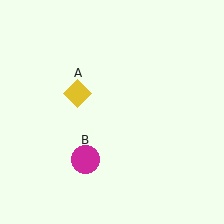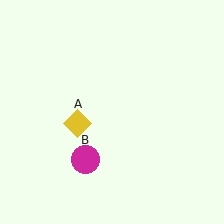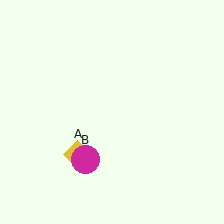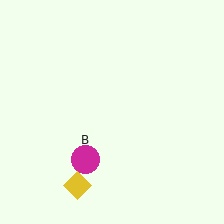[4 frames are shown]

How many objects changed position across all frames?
1 object changed position: yellow diamond (object A).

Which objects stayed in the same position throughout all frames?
Magenta circle (object B) remained stationary.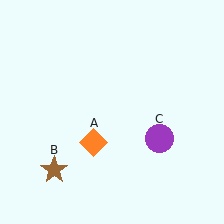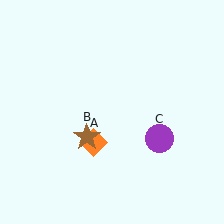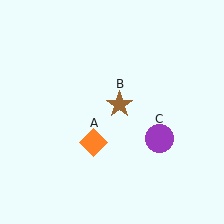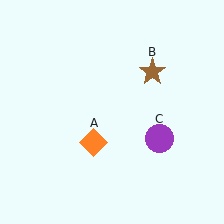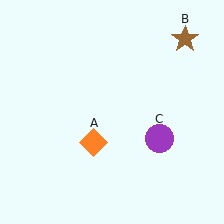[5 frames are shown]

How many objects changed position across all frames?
1 object changed position: brown star (object B).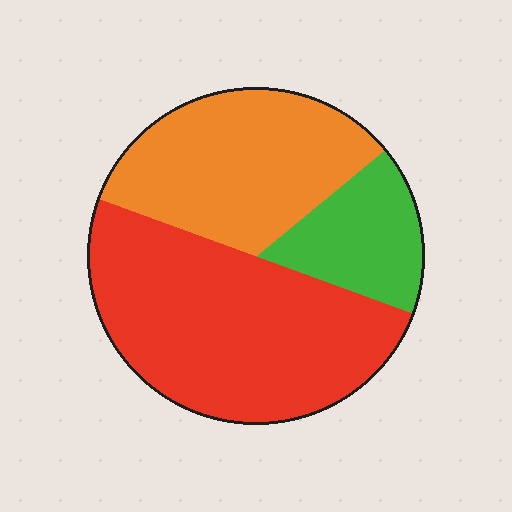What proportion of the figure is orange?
Orange covers 34% of the figure.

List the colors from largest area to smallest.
From largest to smallest: red, orange, green.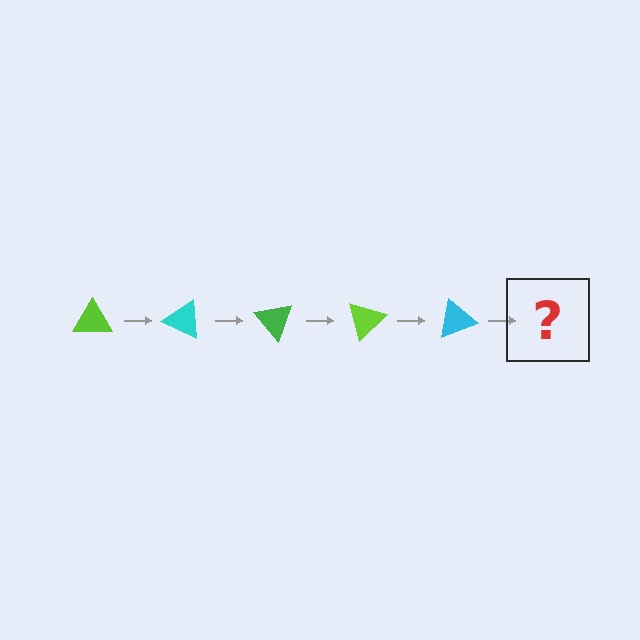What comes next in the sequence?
The next element should be a green triangle, rotated 125 degrees from the start.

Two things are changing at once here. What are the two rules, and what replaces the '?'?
The two rules are that it rotates 25 degrees each step and the color cycles through lime, cyan, and green. The '?' should be a green triangle, rotated 125 degrees from the start.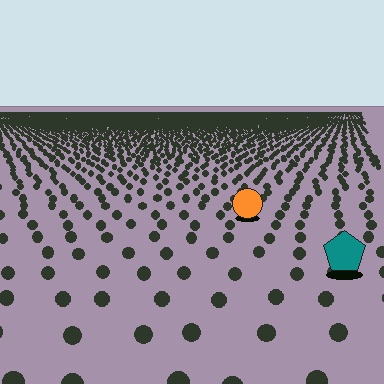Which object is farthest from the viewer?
The orange circle is farthest from the viewer. It appears smaller and the ground texture around it is denser.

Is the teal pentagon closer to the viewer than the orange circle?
Yes. The teal pentagon is closer — you can tell from the texture gradient: the ground texture is coarser near it.